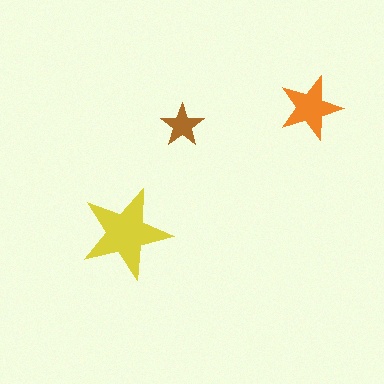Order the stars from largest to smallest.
the yellow one, the orange one, the brown one.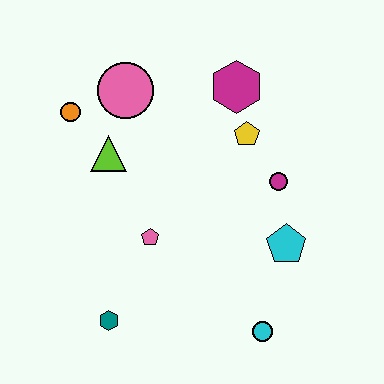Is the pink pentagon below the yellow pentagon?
Yes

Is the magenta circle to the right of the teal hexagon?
Yes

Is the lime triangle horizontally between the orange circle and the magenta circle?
Yes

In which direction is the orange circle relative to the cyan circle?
The orange circle is above the cyan circle.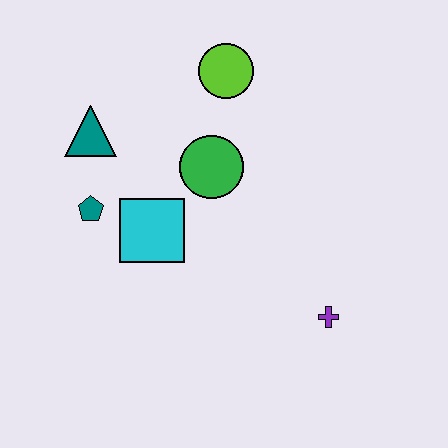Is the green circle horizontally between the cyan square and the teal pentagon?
No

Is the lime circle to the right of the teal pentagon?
Yes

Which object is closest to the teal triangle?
The teal pentagon is closest to the teal triangle.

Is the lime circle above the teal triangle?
Yes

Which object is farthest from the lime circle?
The purple cross is farthest from the lime circle.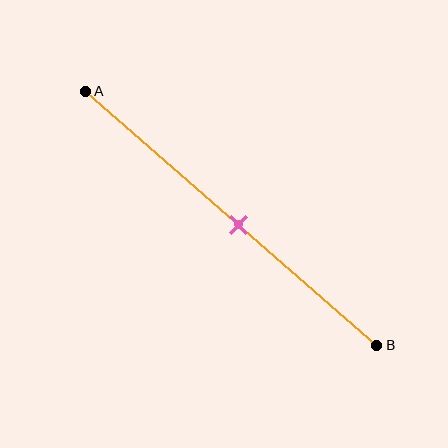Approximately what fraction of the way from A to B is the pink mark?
The pink mark is approximately 55% of the way from A to B.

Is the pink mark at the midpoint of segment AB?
Yes, the mark is approximately at the midpoint.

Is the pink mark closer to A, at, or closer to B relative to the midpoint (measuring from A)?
The pink mark is approximately at the midpoint of segment AB.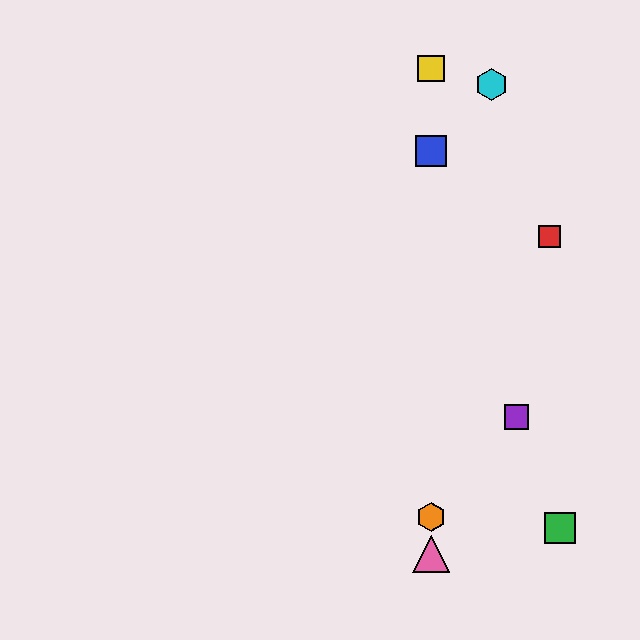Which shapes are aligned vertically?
The blue square, the yellow square, the orange hexagon, the pink triangle are aligned vertically.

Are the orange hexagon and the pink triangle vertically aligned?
Yes, both are at x≈431.